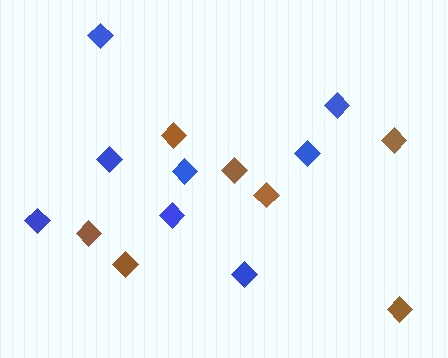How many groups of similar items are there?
There are 2 groups: one group of blue diamonds (8) and one group of brown diamonds (7).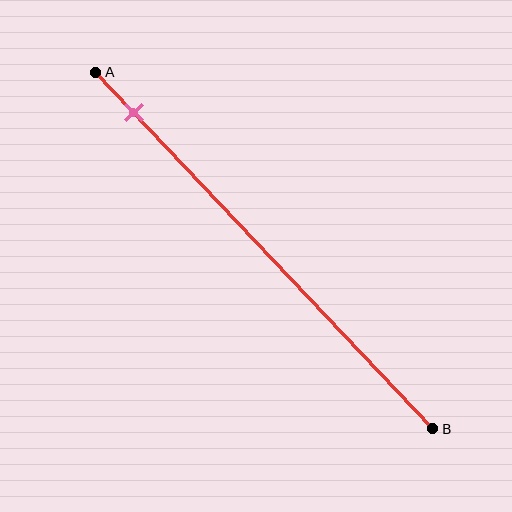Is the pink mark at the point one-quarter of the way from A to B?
No, the mark is at about 10% from A, not at the 25% one-quarter point.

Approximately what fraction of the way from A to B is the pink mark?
The pink mark is approximately 10% of the way from A to B.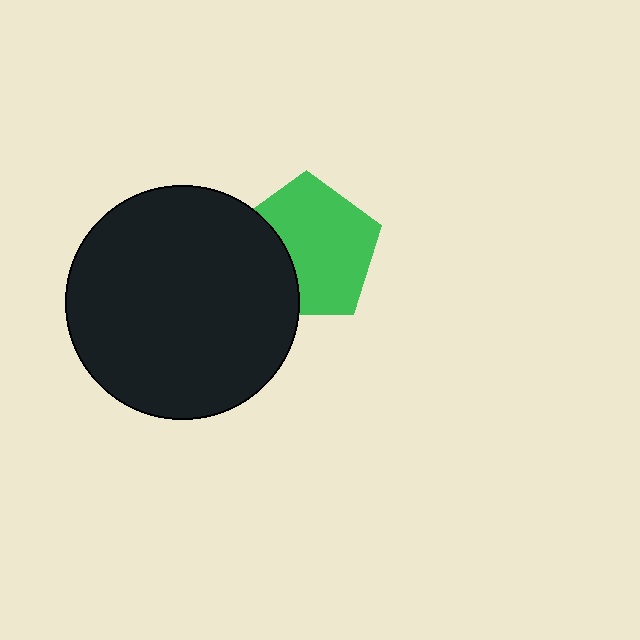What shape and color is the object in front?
The object in front is a black circle.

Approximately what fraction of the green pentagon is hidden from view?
Roughly 30% of the green pentagon is hidden behind the black circle.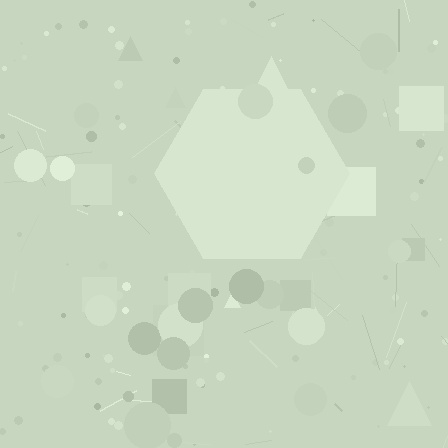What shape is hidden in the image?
A hexagon is hidden in the image.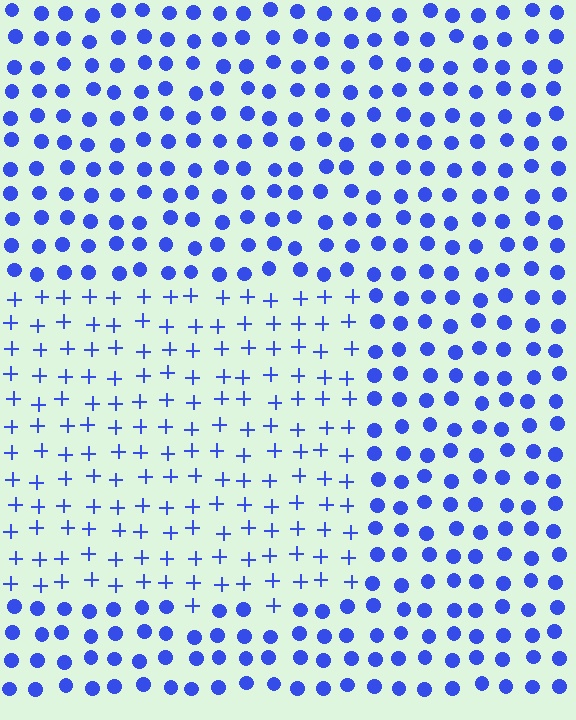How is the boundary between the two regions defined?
The boundary is defined by a change in element shape: plus signs inside vs. circles outside. All elements share the same color and spacing.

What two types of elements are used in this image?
The image uses plus signs inside the rectangle region and circles outside it.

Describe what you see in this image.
The image is filled with small blue elements arranged in a uniform grid. A rectangle-shaped region contains plus signs, while the surrounding area contains circles. The boundary is defined purely by the change in element shape.